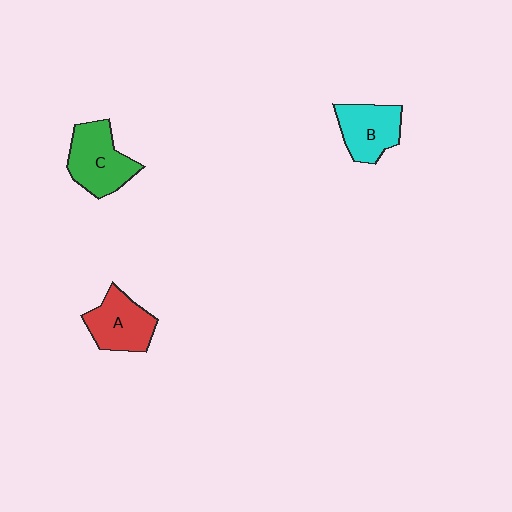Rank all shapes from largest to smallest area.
From largest to smallest: C (green), A (red), B (cyan).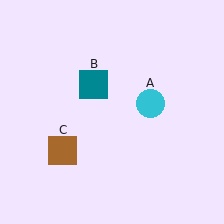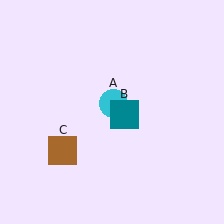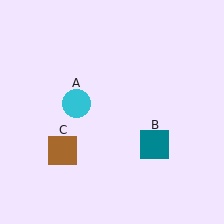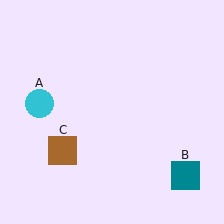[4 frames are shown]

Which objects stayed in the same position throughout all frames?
Brown square (object C) remained stationary.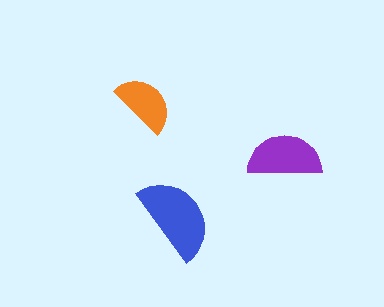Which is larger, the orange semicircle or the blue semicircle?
The blue one.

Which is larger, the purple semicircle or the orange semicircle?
The purple one.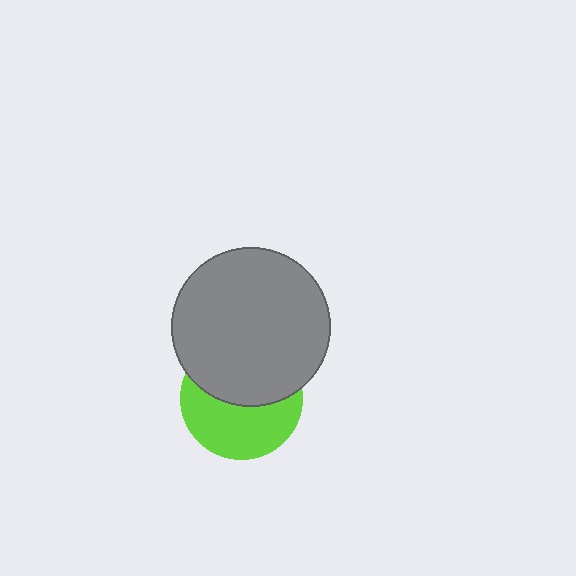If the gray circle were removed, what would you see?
You would see the complete lime circle.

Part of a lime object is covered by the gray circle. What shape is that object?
It is a circle.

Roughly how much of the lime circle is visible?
About half of it is visible (roughly 51%).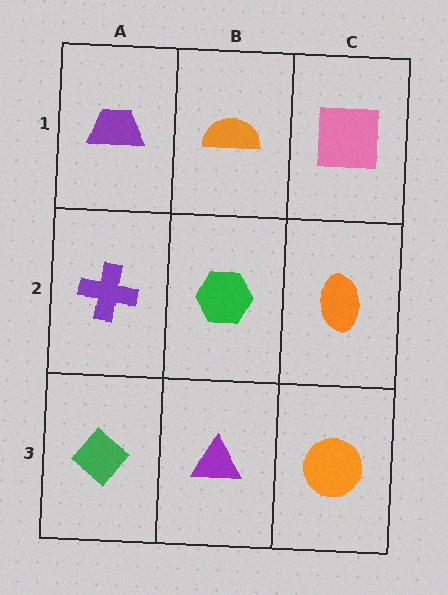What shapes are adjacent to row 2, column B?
An orange semicircle (row 1, column B), a purple triangle (row 3, column B), a purple cross (row 2, column A), an orange ellipse (row 2, column C).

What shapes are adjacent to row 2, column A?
A purple trapezoid (row 1, column A), a green diamond (row 3, column A), a green hexagon (row 2, column B).